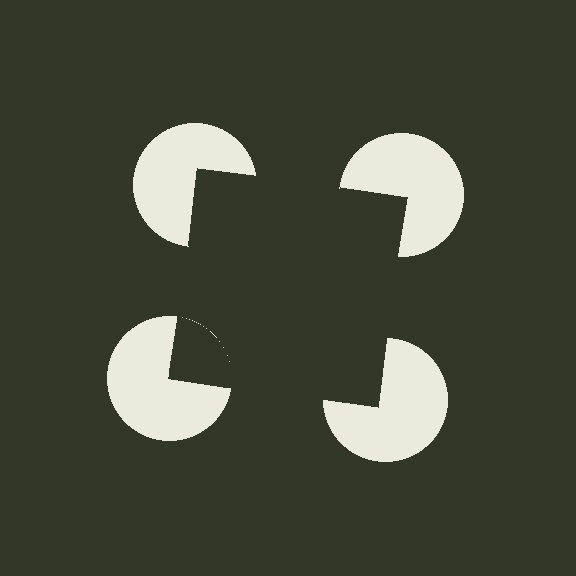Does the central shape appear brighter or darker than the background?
It typically appears slightly darker than the background, even though no actual brightness change is drawn.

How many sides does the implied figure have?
4 sides.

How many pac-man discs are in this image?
There are 4 — one at each vertex of the illusory square.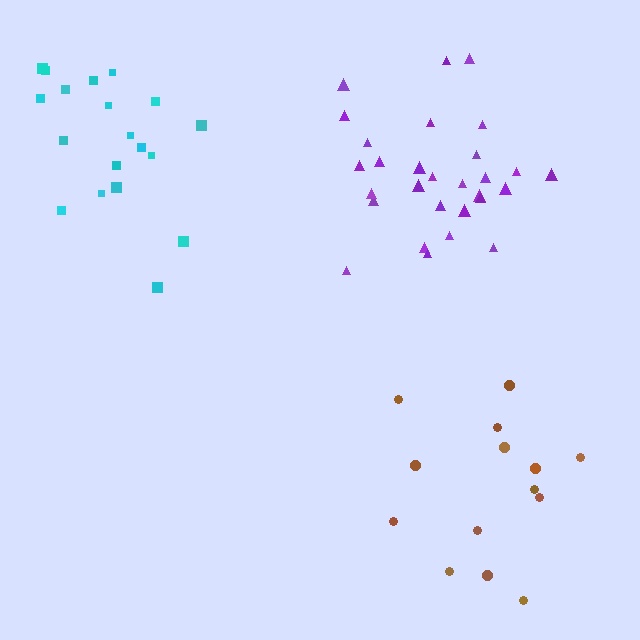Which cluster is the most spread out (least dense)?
Brown.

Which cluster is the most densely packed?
Purple.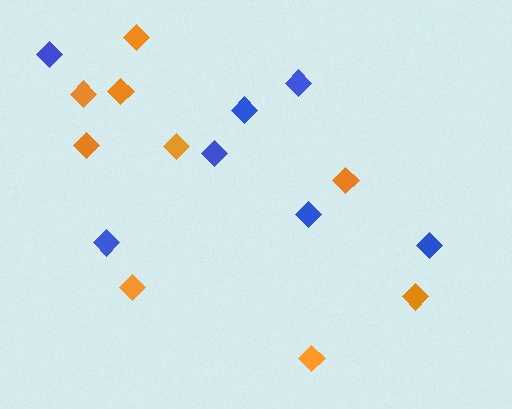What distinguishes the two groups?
There are 2 groups: one group of blue diamonds (7) and one group of orange diamonds (9).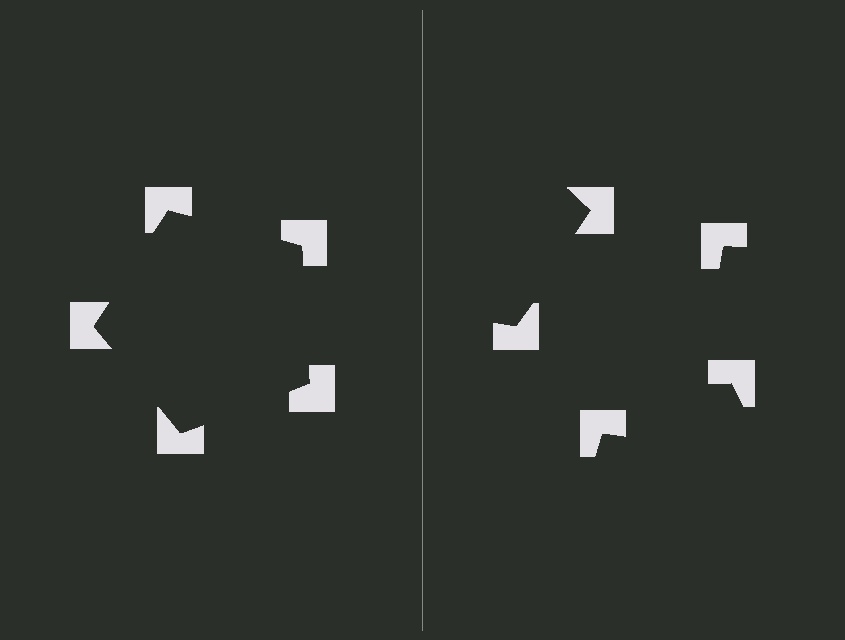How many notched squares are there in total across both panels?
10 — 5 on each side.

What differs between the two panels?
The notched squares are positioned identically on both sides; only the wedge orientations differ. On the left they align to a pentagon; on the right they are misaligned.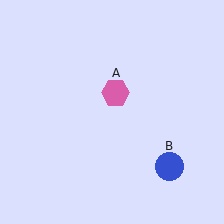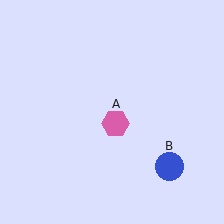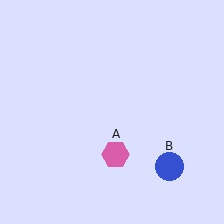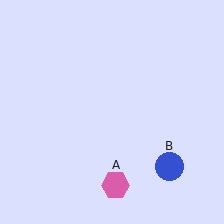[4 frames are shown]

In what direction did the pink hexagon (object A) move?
The pink hexagon (object A) moved down.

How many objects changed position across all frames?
1 object changed position: pink hexagon (object A).